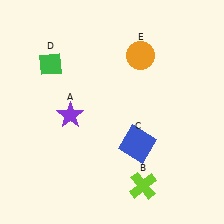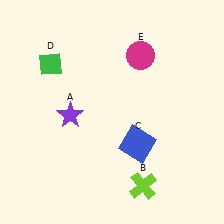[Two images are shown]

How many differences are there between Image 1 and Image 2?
There is 1 difference between the two images.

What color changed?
The circle (E) changed from orange in Image 1 to magenta in Image 2.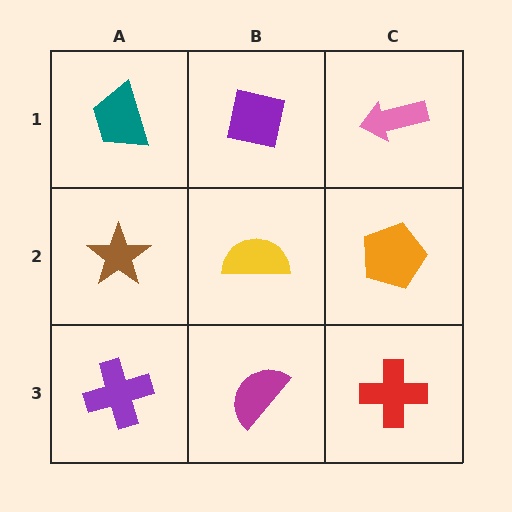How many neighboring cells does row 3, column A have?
2.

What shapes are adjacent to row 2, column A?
A teal trapezoid (row 1, column A), a purple cross (row 3, column A), a yellow semicircle (row 2, column B).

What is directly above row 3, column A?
A brown star.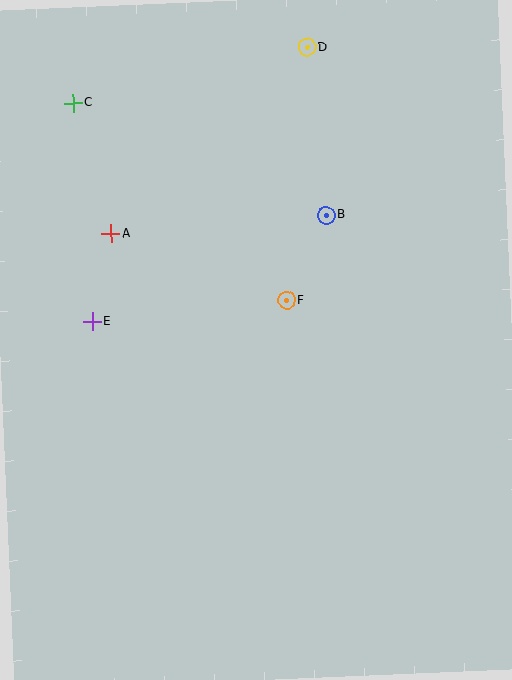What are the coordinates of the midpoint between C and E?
The midpoint between C and E is at (83, 212).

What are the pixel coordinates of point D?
Point D is at (307, 47).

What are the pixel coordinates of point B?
Point B is at (326, 215).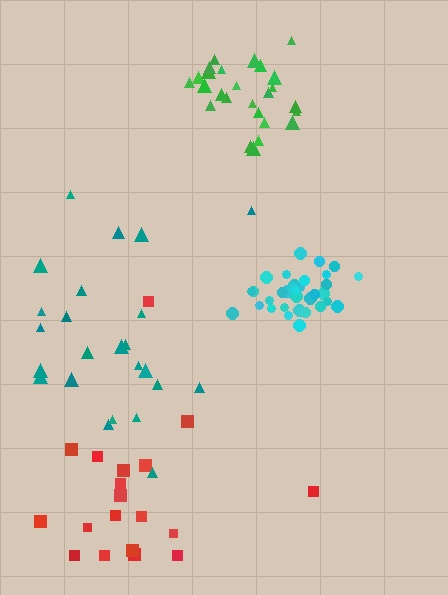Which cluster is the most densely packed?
Cyan.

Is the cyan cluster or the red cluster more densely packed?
Cyan.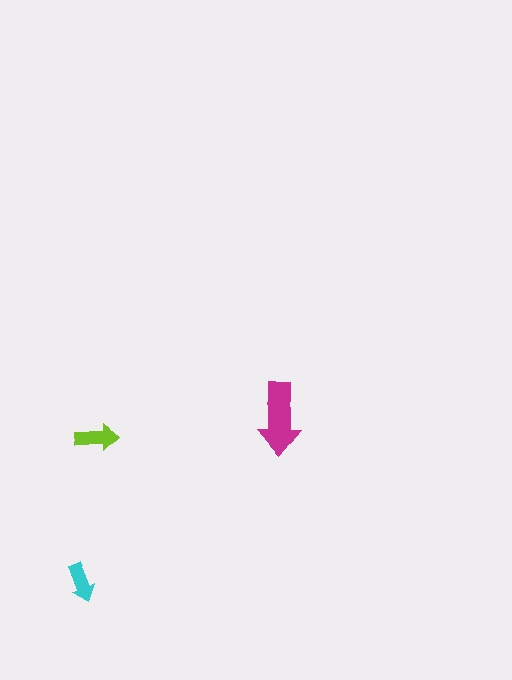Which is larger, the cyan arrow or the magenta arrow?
The magenta one.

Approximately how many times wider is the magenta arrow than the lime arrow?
About 1.5 times wider.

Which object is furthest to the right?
The magenta arrow is rightmost.